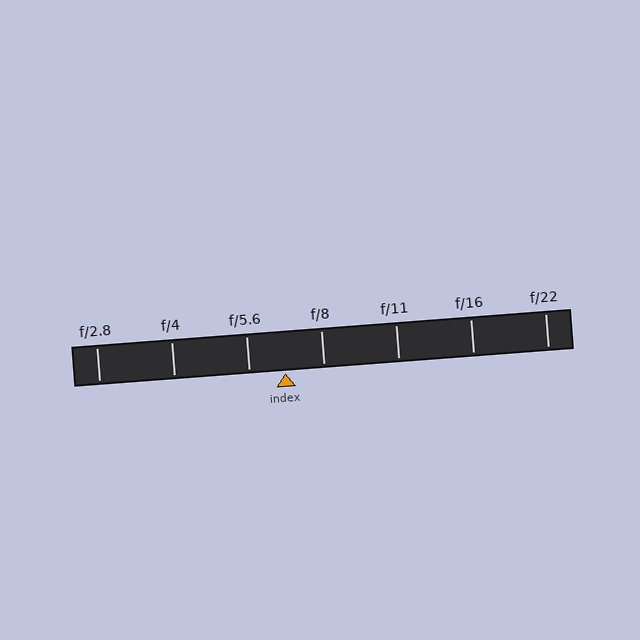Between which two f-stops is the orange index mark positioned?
The index mark is between f/5.6 and f/8.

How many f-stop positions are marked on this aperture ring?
There are 7 f-stop positions marked.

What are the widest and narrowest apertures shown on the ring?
The widest aperture shown is f/2.8 and the narrowest is f/22.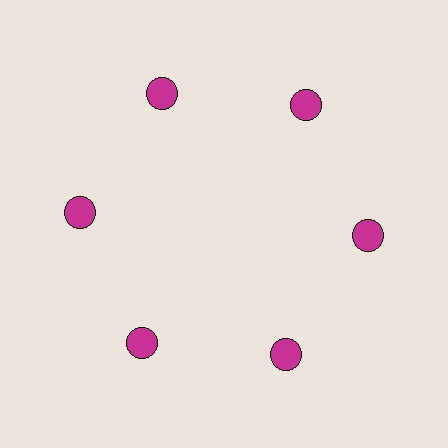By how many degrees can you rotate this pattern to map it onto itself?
The pattern maps onto itself every 60 degrees of rotation.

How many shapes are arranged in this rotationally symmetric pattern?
There are 6 shapes, arranged in 6 groups of 1.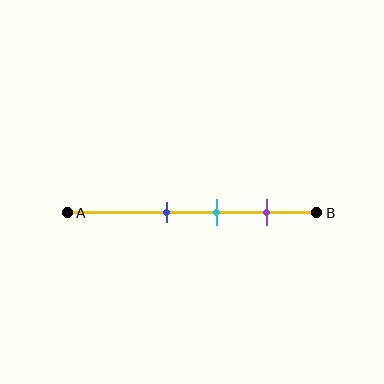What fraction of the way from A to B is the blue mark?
The blue mark is approximately 40% (0.4) of the way from A to B.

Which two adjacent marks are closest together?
The blue and cyan marks are the closest adjacent pair.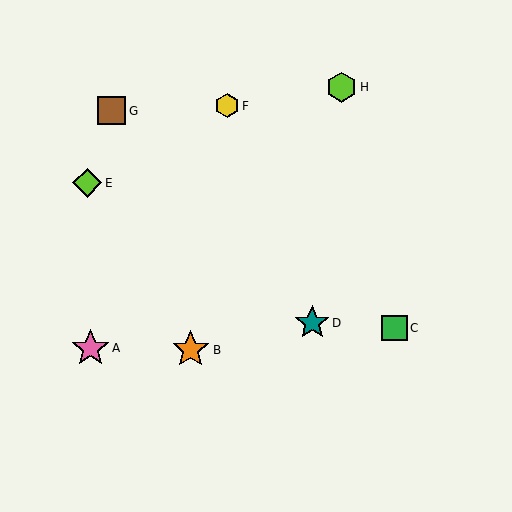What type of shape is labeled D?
Shape D is a teal star.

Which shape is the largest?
The orange star (labeled B) is the largest.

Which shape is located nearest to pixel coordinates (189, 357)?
The orange star (labeled B) at (191, 350) is nearest to that location.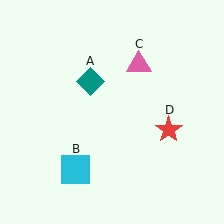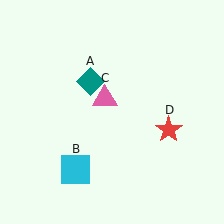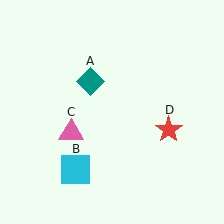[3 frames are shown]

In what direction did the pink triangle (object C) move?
The pink triangle (object C) moved down and to the left.